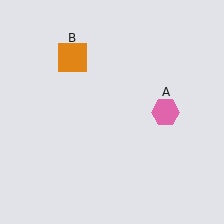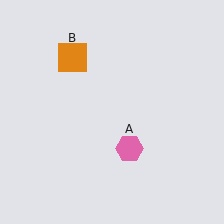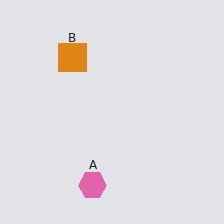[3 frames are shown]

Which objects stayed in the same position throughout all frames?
Orange square (object B) remained stationary.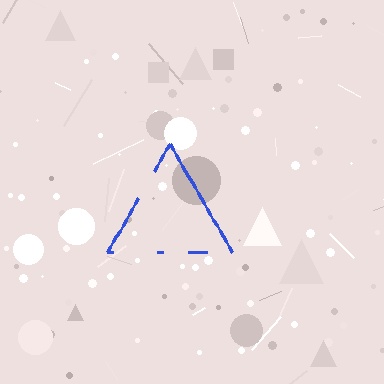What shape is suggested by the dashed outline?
The dashed outline suggests a triangle.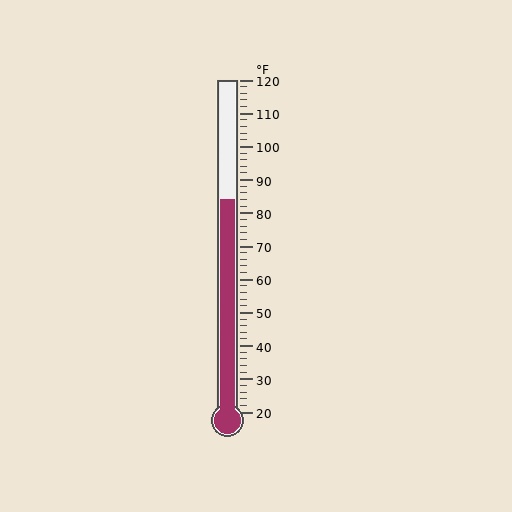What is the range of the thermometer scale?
The thermometer scale ranges from 20°F to 120°F.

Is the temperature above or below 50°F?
The temperature is above 50°F.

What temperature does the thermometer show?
The thermometer shows approximately 84°F.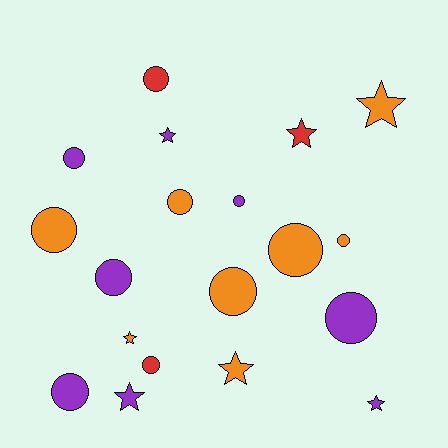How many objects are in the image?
There are 19 objects.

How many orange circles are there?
There are 5 orange circles.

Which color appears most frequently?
Orange, with 8 objects.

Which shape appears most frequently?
Circle, with 12 objects.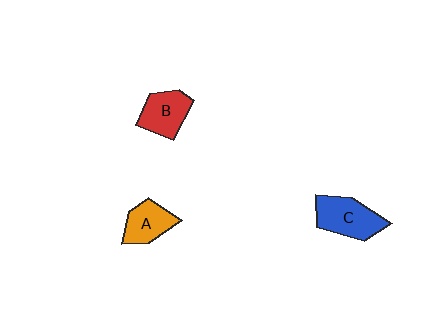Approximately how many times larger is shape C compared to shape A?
Approximately 1.4 times.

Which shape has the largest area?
Shape C (blue).